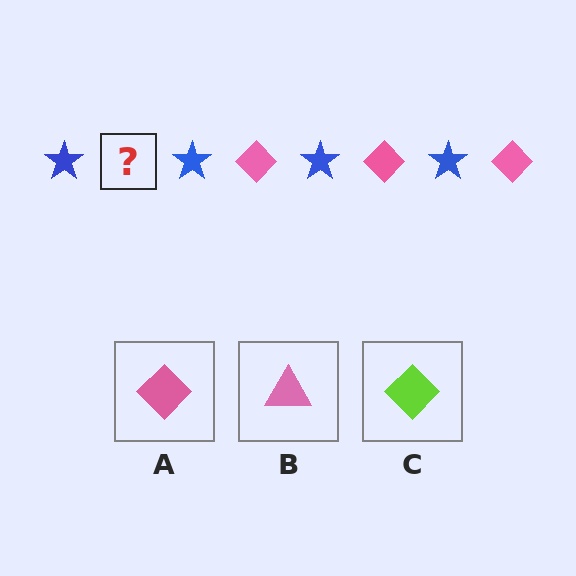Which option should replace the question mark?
Option A.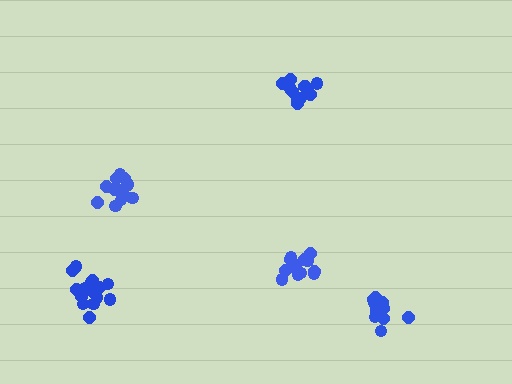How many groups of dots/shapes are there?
There are 5 groups.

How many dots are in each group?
Group 1: 18 dots, Group 2: 12 dots, Group 3: 12 dots, Group 4: 14 dots, Group 5: 15 dots (71 total).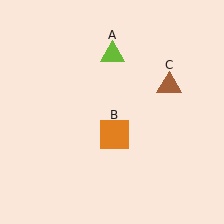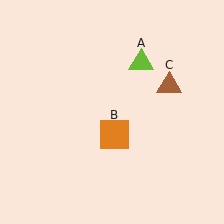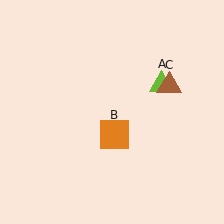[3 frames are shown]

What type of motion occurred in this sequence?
The lime triangle (object A) rotated clockwise around the center of the scene.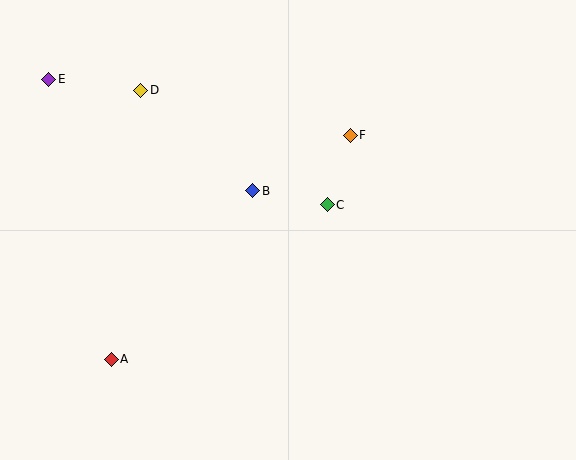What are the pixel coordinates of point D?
Point D is at (141, 90).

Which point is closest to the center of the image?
Point C at (327, 205) is closest to the center.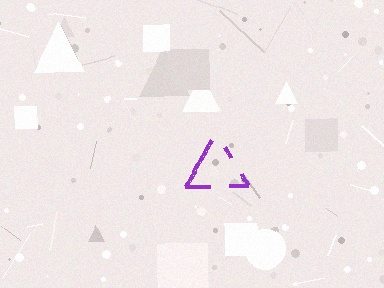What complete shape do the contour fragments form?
The contour fragments form a triangle.